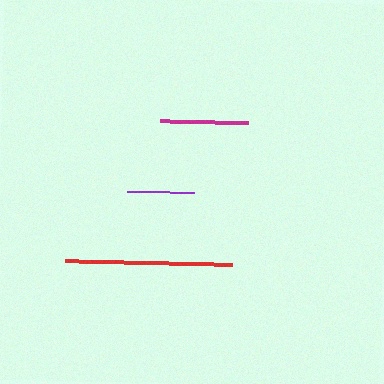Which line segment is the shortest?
The purple line is the shortest at approximately 66 pixels.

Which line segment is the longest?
The red line is the longest at approximately 167 pixels.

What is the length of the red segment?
The red segment is approximately 167 pixels long.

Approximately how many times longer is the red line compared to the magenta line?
The red line is approximately 1.9 times the length of the magenta line.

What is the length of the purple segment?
The purple segment is approximately 66 pixels long.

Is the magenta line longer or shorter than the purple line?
The magenta line is longer than the purple line.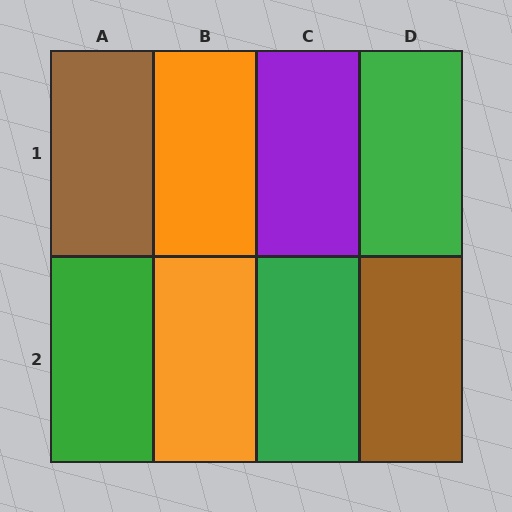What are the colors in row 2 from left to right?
Green, orange, green, brown.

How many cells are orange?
2 cells are orange.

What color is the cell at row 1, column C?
Purple.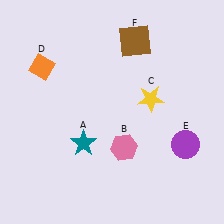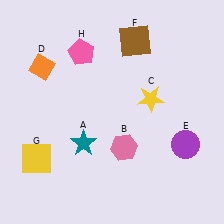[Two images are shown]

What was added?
A yellow square (G), a pink pentagon (H) were added in Image 2.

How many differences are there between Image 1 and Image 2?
There are 2 differences between the two images.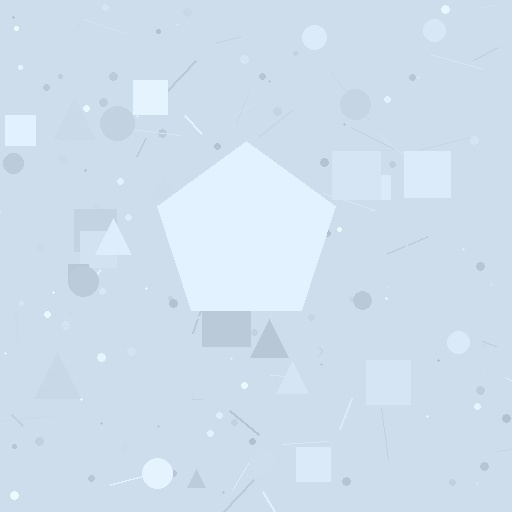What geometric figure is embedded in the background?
A pentagon is embedded in the background.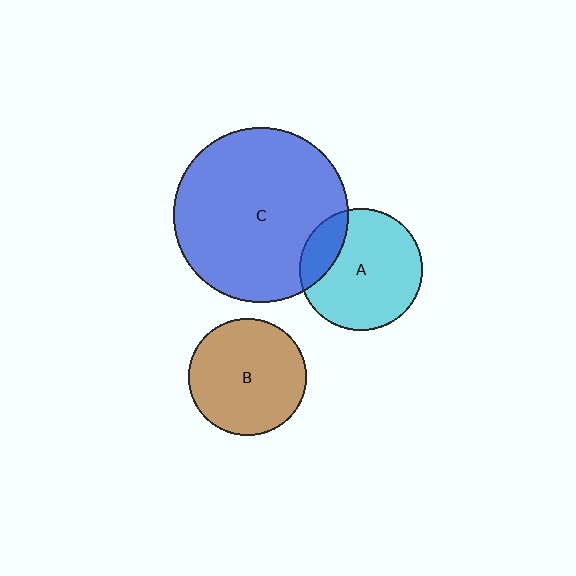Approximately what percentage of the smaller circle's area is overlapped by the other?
Approximately 20%.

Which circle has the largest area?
Circle C (blue).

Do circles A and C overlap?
Yes.